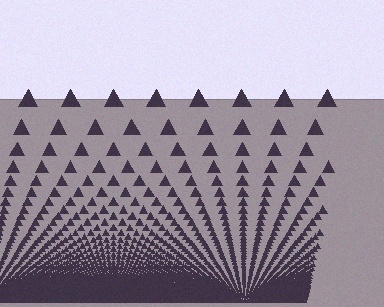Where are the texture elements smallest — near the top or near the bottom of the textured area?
Near the bottom.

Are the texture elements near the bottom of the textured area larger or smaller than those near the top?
Smaller. The gradient is inverted — elements near the bottom are smaller and denser.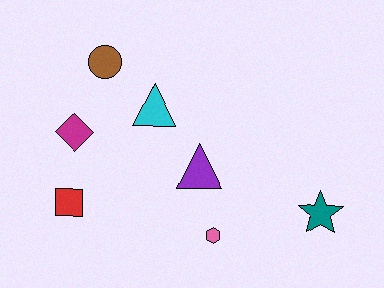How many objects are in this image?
There are 7 objects.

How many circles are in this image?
There is 1 circle.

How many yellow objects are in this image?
There are no yellow objects.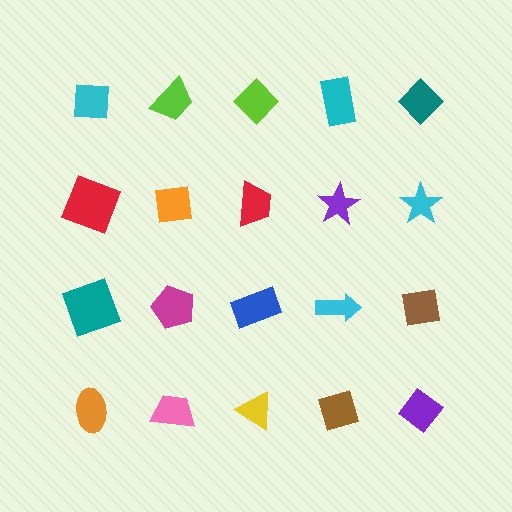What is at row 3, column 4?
A cyan arrow.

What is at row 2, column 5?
A cyan star.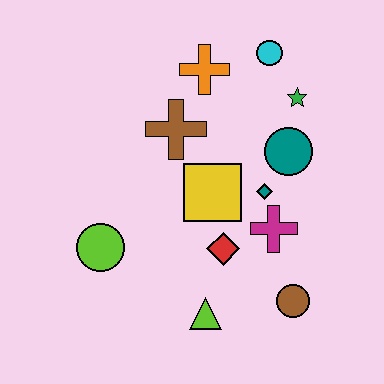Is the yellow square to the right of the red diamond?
No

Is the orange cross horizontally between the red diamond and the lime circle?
Yes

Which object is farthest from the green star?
The lime circle is farthest from the green star.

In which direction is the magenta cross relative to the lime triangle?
The magenta cross is above the lime triangle.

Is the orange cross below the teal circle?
No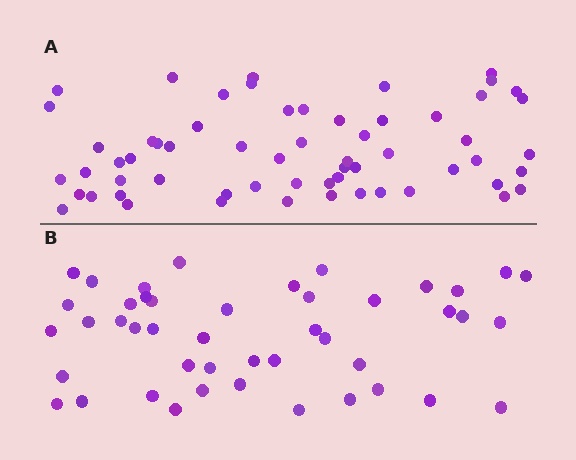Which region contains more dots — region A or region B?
Region A (the top region) has more dots.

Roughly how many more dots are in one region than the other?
Region A has approximately 15 more dots than region B.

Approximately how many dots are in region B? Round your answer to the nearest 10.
About 40 dots. (The exact count is 45, which rounds to 40.)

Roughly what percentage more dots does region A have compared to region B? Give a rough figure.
About 35% more.